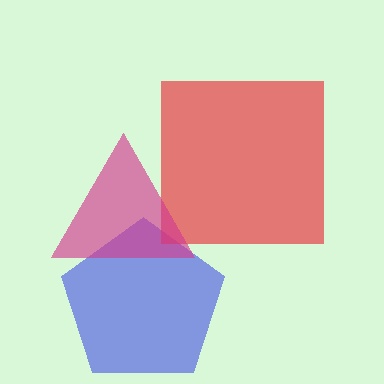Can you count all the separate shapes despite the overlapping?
Yes, there are 3 separate shapes.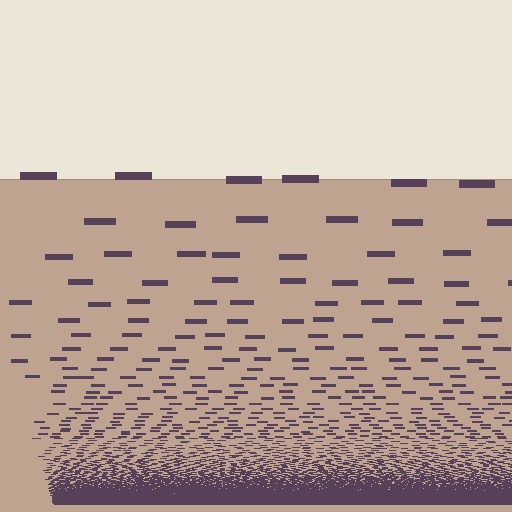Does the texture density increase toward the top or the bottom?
Density increases toward the bottom.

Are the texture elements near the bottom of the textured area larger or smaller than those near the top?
Smaller. The gradient is inverted — elements near the bottom are smaller and denser.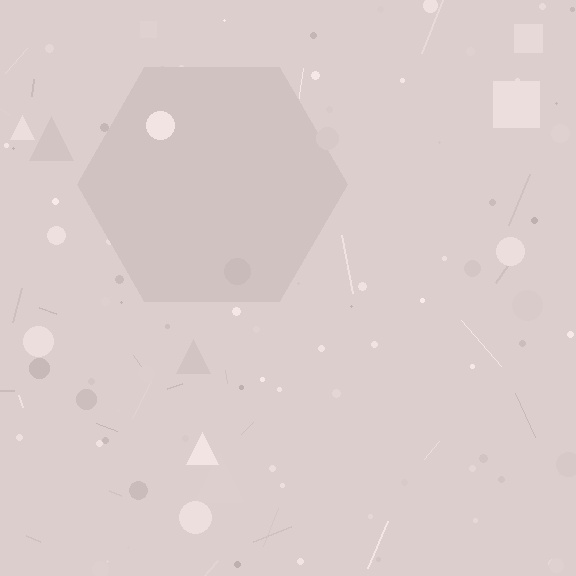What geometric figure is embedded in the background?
A hexagon is embedded in the background.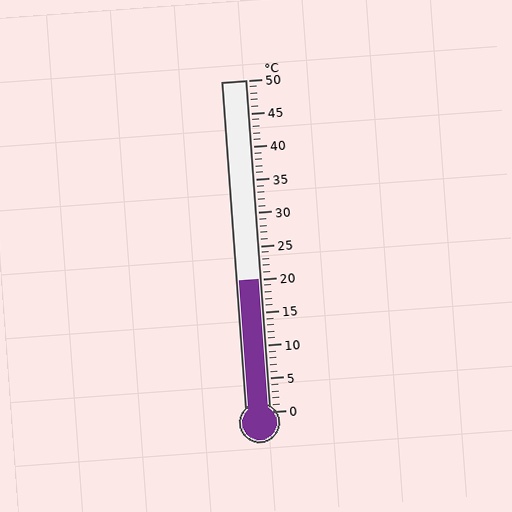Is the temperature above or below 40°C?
The temperature is below 40°C.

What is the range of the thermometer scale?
The thermometer scale ranges from 0°C to 50°C.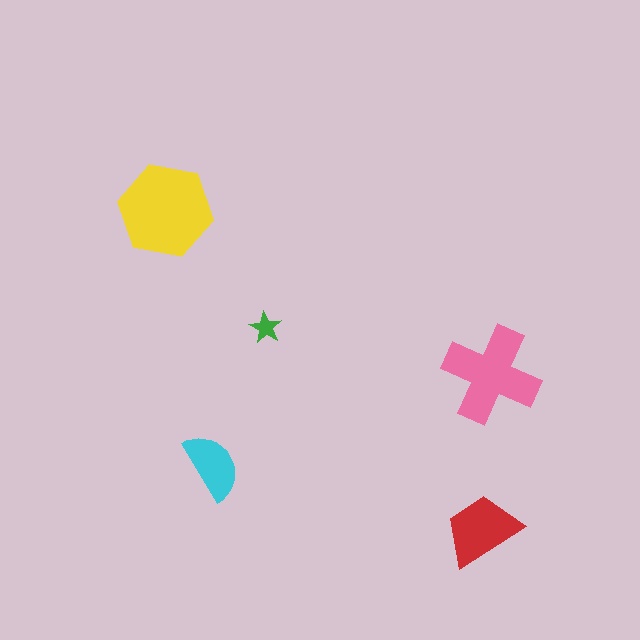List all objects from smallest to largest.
The green star, the cyan semicircle, the red trapezoid, the pink cross, the yellow hexagon.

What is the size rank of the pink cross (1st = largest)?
2nd.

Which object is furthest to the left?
The yellow hexagon is leftmost.